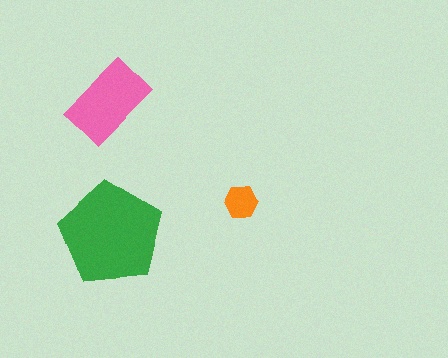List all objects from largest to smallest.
The green pentagon, the pink rectangle, the orange hexagon.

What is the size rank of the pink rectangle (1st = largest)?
2nd.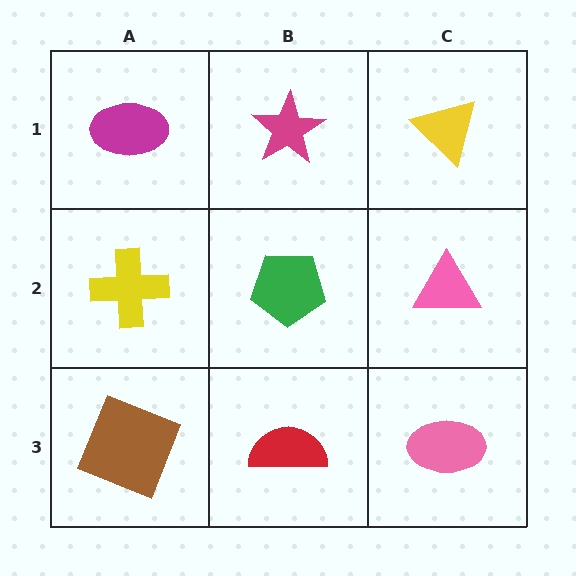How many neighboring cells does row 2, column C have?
3.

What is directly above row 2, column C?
A yellow triangle.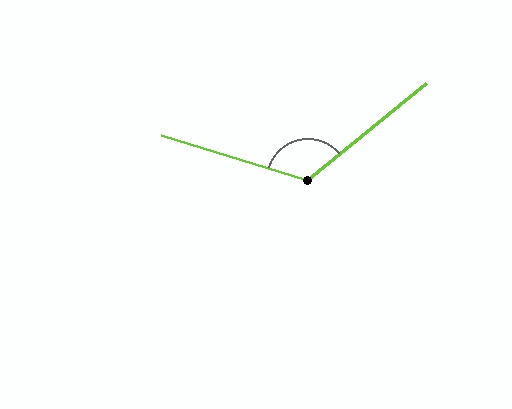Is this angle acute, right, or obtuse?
It is obtuse.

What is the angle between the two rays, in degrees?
Approximately 124 degrees.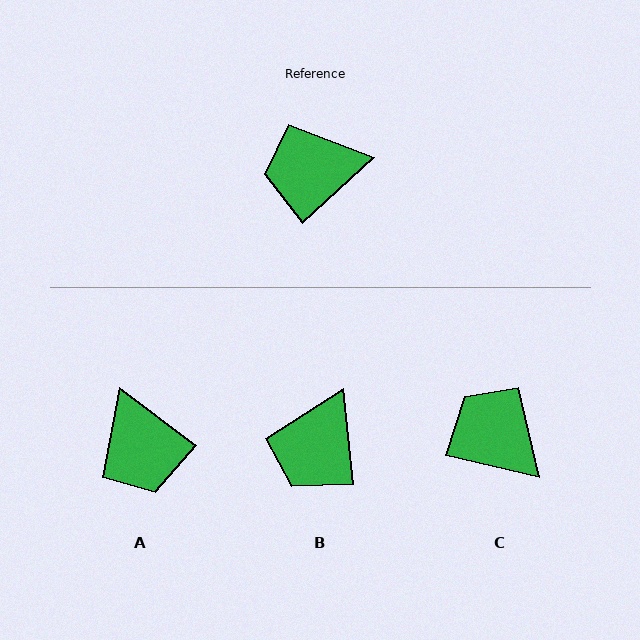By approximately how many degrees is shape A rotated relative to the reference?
Approximately 100 degrees counter-clockwise.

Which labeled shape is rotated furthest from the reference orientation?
A, about 100 degrees away.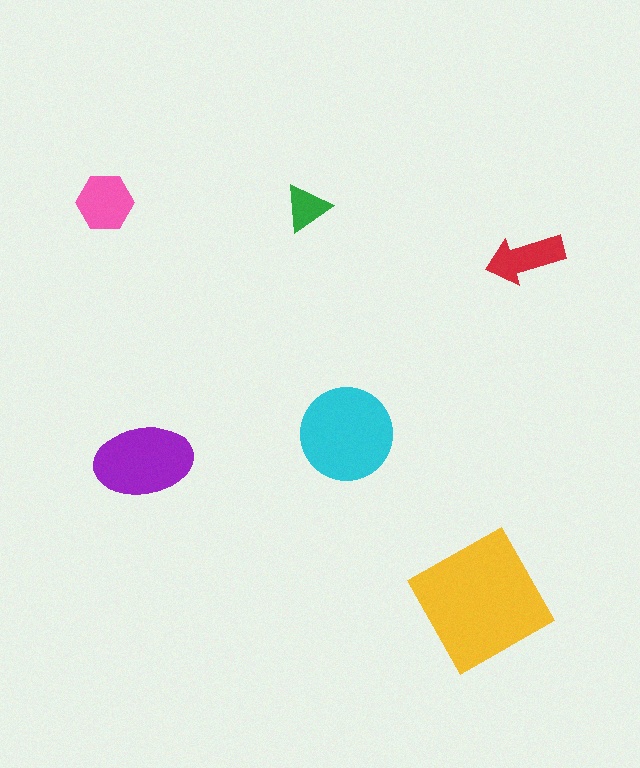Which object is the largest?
The yellow square.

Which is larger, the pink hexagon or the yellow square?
The yellow square.